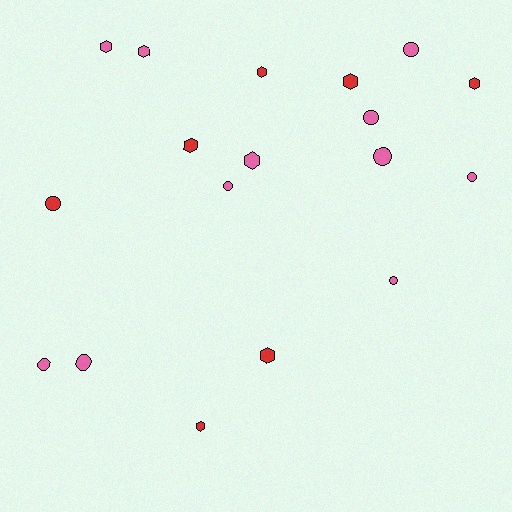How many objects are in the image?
There are 18 objects.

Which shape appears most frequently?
Hexagon, with 9 objects.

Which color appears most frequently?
Pink, with 11 objects.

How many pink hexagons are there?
There are 3 pink hexagons.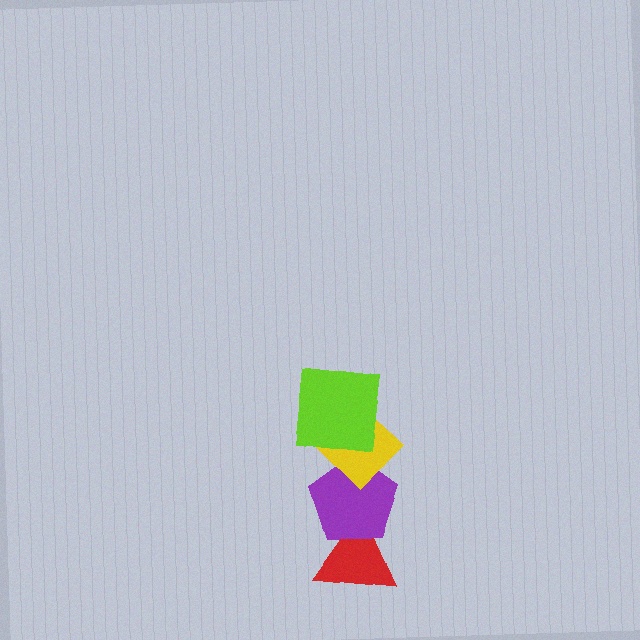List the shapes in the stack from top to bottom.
From top to bottom: the lime square, the yellow diamond, the purple pentagon, the red triangle.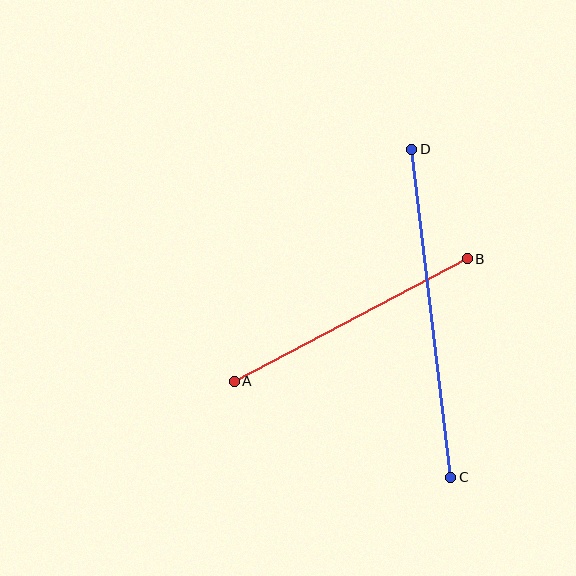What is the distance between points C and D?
The distance is approximately 330 pixels.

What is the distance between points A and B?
The distance is approximately 263 pixels.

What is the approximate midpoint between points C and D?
The midpoint is at approximately (431, 313) pixels.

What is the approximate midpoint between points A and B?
The midpoint is at approximately (351, 320) pixels.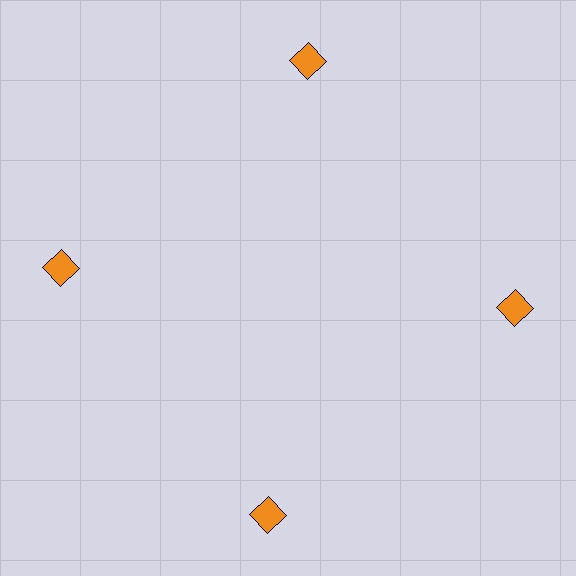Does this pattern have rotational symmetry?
Yes, this pattern has 4-fold rotational symmetry. It looks the same after rotating 90 degrees around the center.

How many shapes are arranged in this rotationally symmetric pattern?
There are 4 shapes, arranged in 4 groups of 1.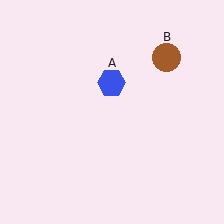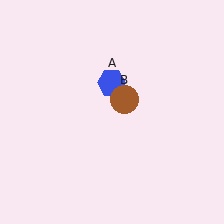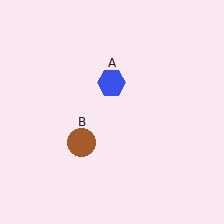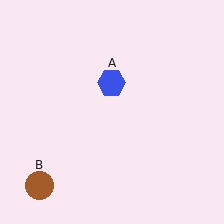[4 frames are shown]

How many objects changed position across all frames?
1 object changed position: brown circle (object B).